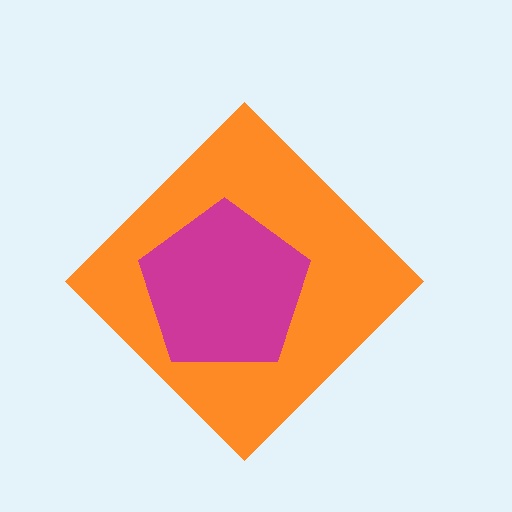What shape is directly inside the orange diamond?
The magenta pentagon.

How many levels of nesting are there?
2.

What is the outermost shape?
The orange diamond.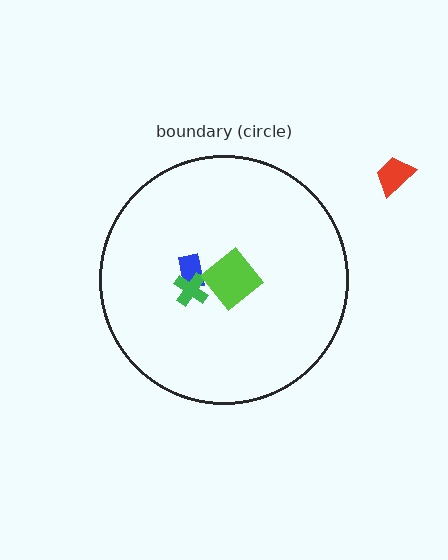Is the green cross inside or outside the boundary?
Inside.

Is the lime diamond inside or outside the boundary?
Inside.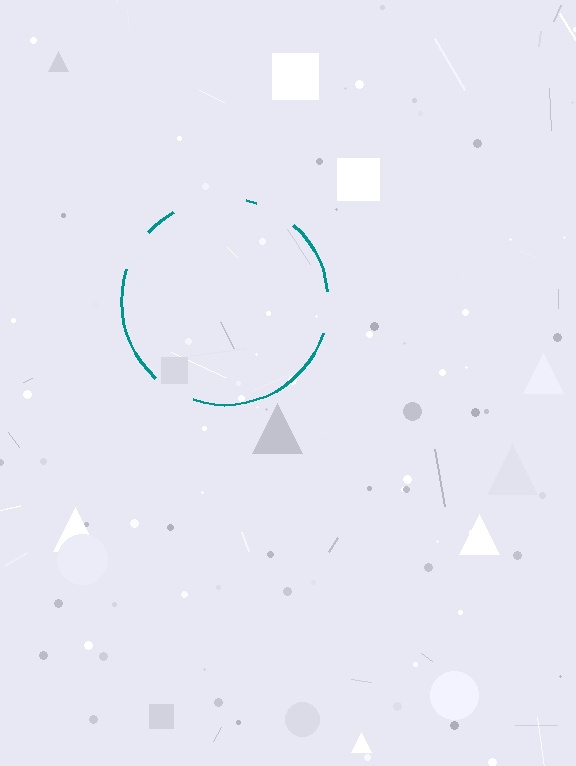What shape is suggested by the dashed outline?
The dashed outline suggests a circle.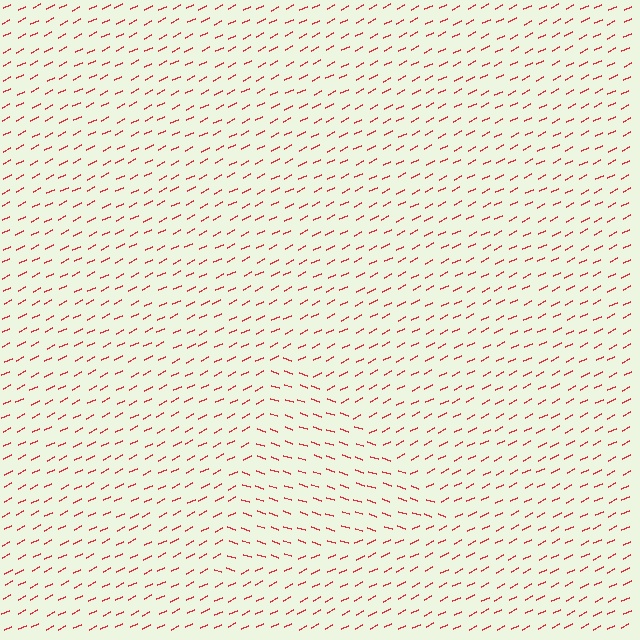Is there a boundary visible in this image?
Yes, there is a texture boundary formed by a change in line orientation.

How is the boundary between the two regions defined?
The boundary is defined purely by a change in line orientation (approximately 45 degrees difference). All lines are the same color and thickness.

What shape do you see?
I see a triangle.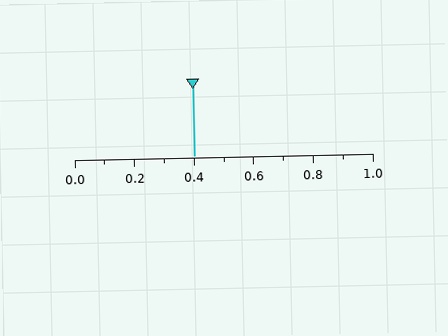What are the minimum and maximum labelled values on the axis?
The axis runs from 0.0 to 1.0.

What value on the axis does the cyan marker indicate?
The marker indicates approximately 0.4.